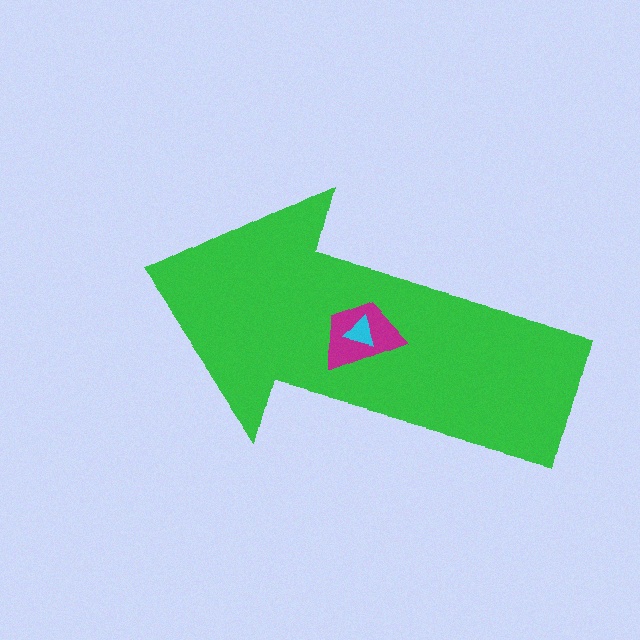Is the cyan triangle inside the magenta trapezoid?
Yes.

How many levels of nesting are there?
3.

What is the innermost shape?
The cyan triangle.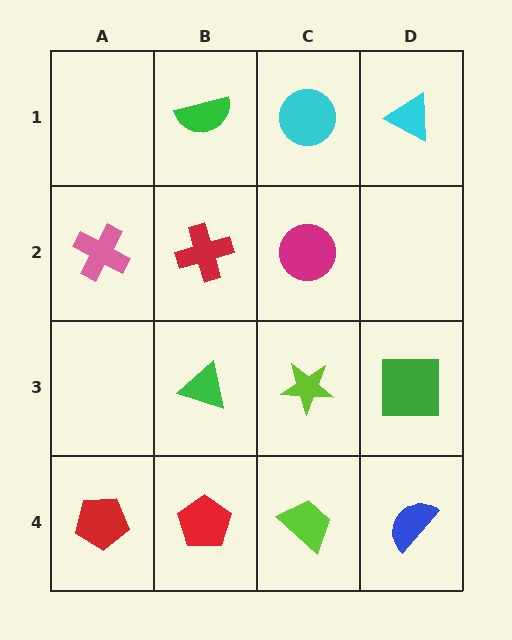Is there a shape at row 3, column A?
No, that cell is empty.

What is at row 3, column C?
A lime star.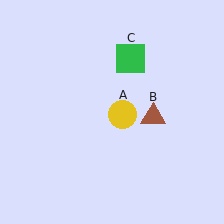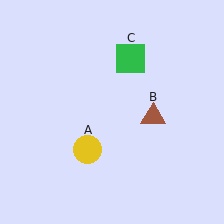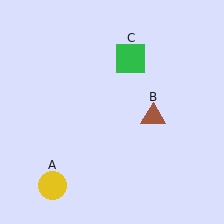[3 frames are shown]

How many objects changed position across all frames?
1 object changed position: yellow circle (object A).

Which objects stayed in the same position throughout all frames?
Brown triangle (object B) and green square (object C) remained stationary.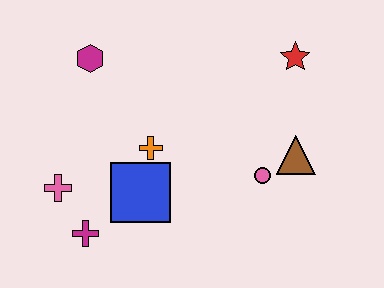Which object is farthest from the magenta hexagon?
The brown triangle is farthest from the magenta hexagon.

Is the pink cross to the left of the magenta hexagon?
Yes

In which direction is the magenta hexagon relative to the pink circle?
The magenta hexagon is to the left of the pink circle.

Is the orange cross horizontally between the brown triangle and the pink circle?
No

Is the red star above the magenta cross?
Yes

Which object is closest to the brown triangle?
The pink circle is closest to the brown triangle.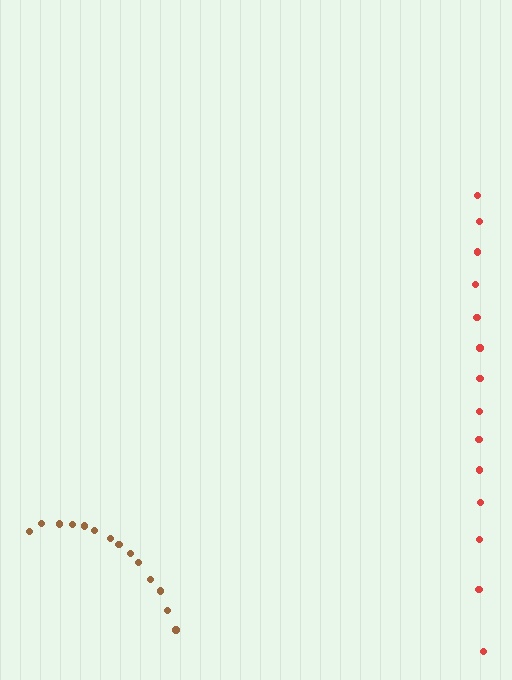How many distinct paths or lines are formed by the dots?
There are 2 distinct paths.